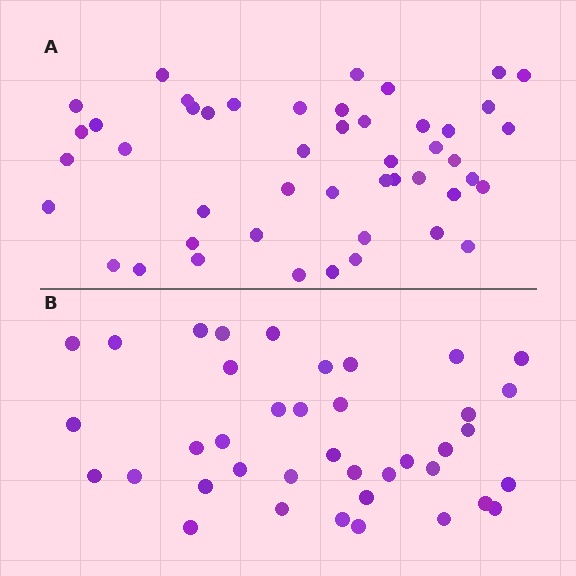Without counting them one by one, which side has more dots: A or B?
Region A (the top region) has more dots.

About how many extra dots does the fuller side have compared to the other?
Region A has roughly 8 or so more dots than region B.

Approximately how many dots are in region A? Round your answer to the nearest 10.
About 50 dots. (The exact count is 47, which rounds to 50.)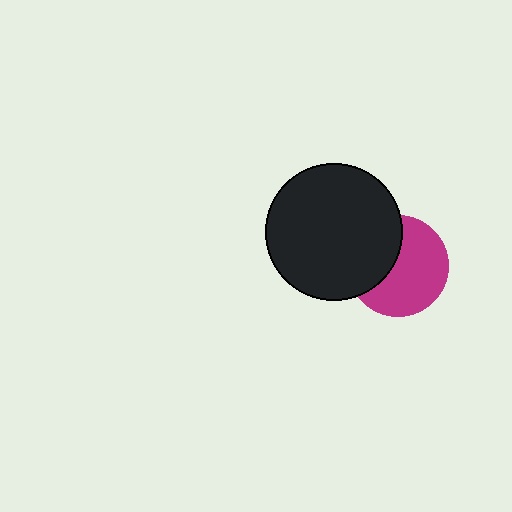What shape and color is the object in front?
The object in front is a black circle.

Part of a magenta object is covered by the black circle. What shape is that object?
It is a circle.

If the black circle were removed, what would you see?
You would see the complete magenta circle.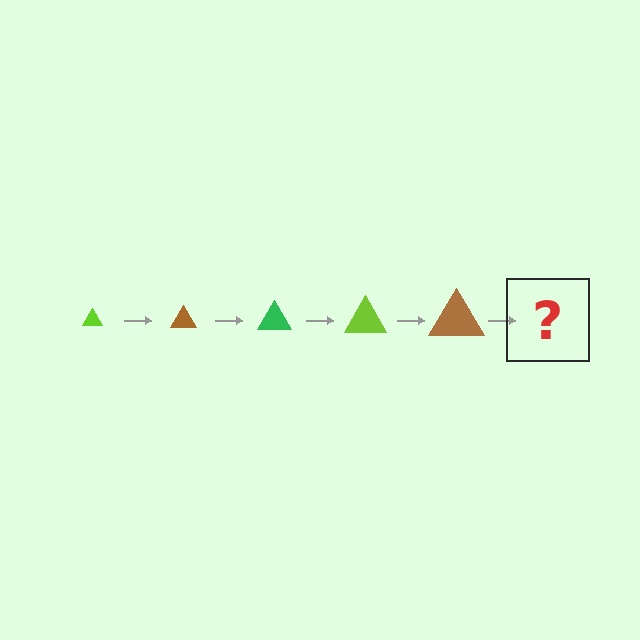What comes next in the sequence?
The next element should be a green triangle, larger than the previous one.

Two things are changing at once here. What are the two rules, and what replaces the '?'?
The two rules are that the triangle grows larger each step and the color cycles through lime, brown, and green. The '?' should be a green triangle, larger than the previous one.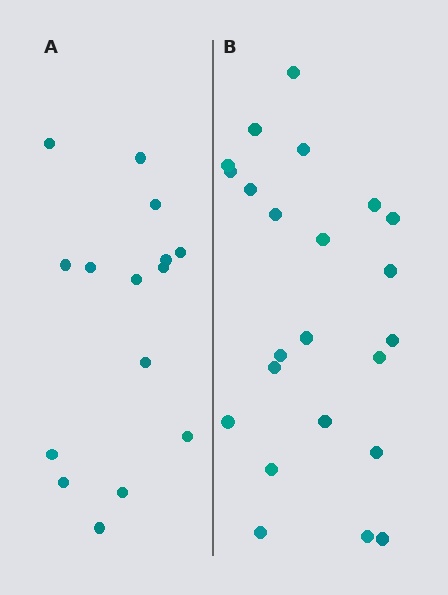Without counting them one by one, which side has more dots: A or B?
Region B (the right region) has more dots.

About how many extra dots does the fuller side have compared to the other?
Region B has roughly 8 or so more dots than region A.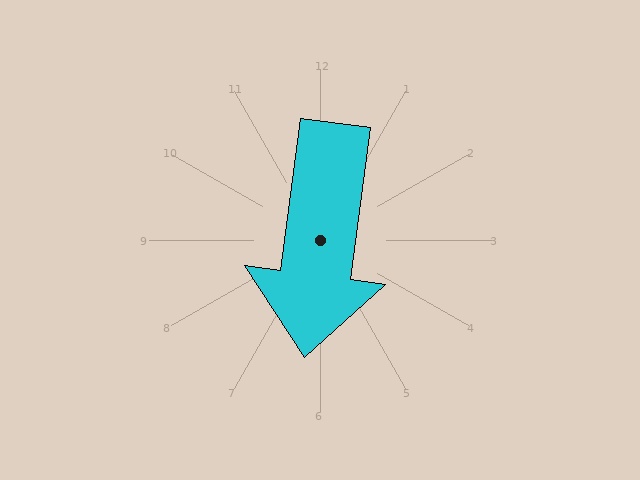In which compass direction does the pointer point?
South.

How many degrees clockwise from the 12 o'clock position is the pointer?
Approximately 188 degrees.